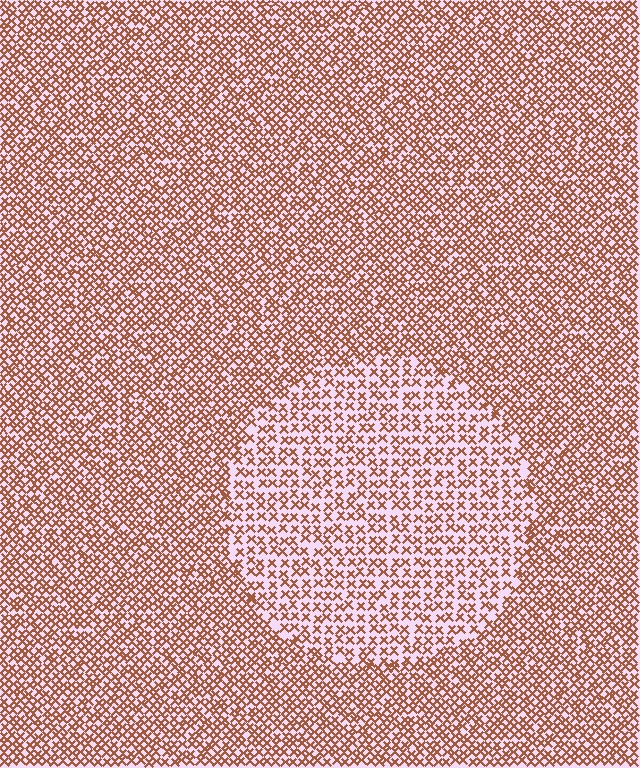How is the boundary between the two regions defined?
The boundary is defined by a change in element density (approximately 1.7x ratio). All elements are the same color, size, and shape.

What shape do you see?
I see a circle.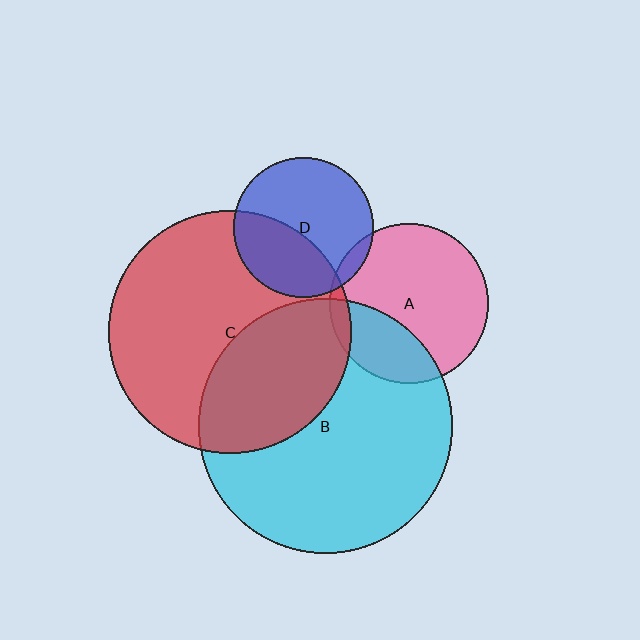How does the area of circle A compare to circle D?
Approximately 1.3 times.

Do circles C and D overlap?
Yes.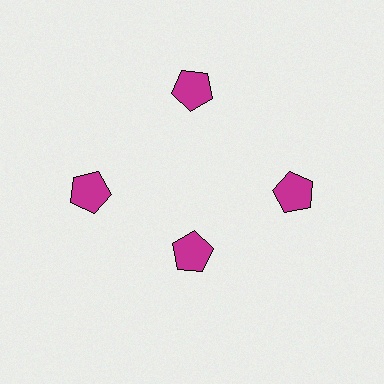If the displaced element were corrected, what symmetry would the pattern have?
It would have 4-fold rotational symmetry — the pattern would map onto itself every 90 degrees.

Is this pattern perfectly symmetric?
No. The 4 magenta pentagons are arranged in a ring, but one element near the 6 o'clock position is pulled inward toward the center, breaking the 4-fold rotational symmetry.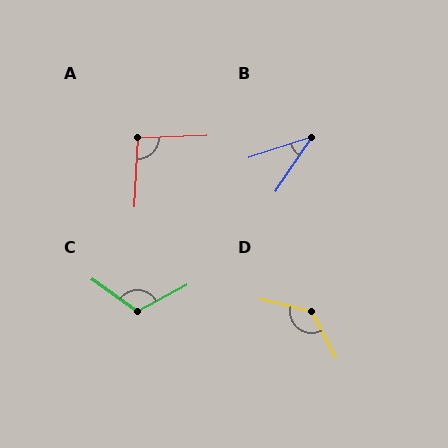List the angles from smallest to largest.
B (38°), A (95°), C (116°), D (132°).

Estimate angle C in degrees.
Approximately 116 degrees.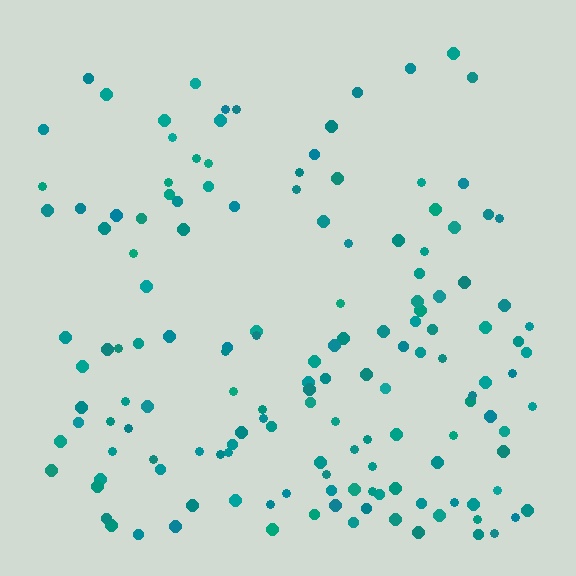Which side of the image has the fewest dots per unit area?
The top.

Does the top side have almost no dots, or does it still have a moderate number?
Still a moderate number, just noticeably fewer than the bottom.